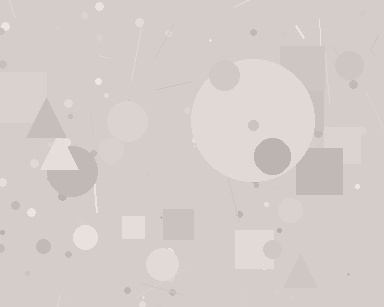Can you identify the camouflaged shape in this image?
The camouflaged shape is a circle.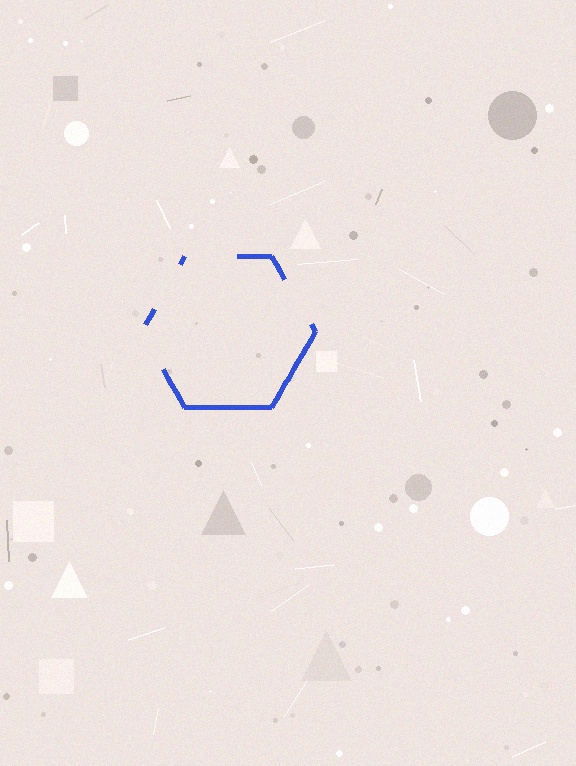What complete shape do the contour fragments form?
The contour fragments form a hexagon.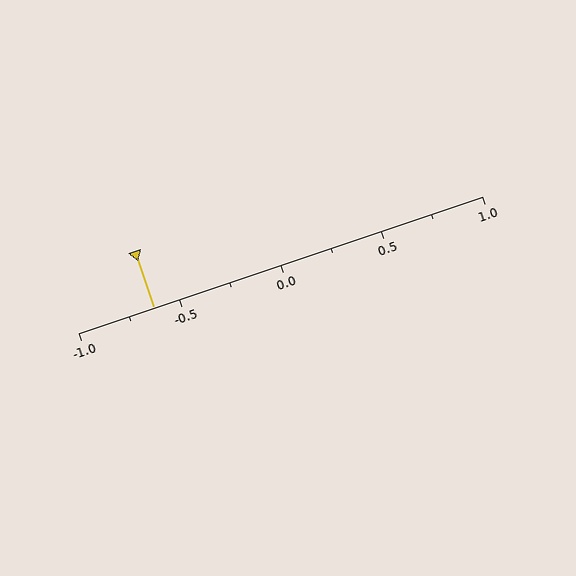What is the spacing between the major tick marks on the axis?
The major ticks are spaced 0.5 apart.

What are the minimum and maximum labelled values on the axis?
The axis runs from -1.0 to 1.0.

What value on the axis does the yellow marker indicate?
The marker indicates approximately -0.62.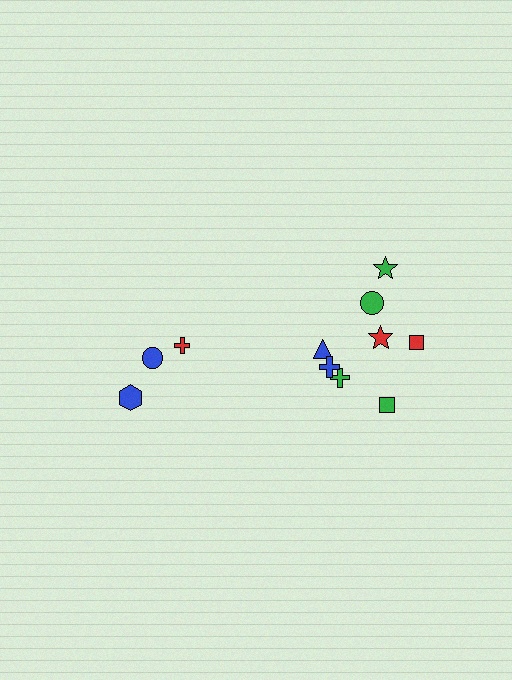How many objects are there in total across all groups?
There are 11 objects.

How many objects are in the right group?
There are 8 objects.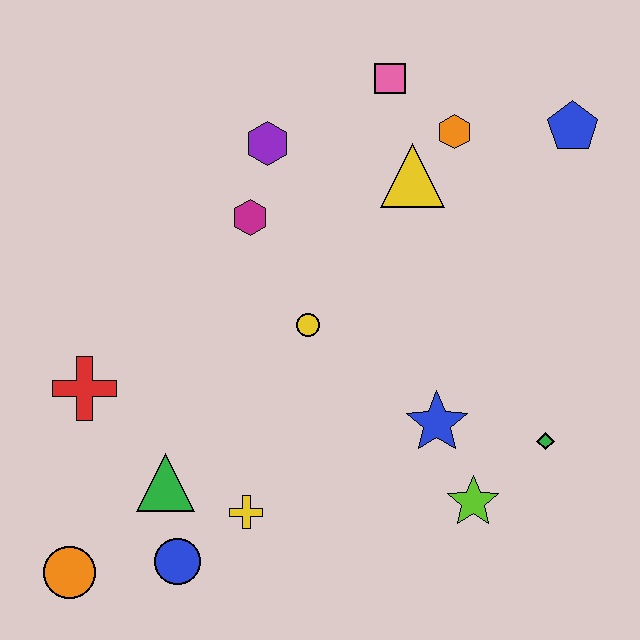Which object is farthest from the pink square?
The orange circle is farthest from the pink square.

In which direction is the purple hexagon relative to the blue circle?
The purple hexagon is above the blue circle.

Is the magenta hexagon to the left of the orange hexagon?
Yes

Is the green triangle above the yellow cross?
Yes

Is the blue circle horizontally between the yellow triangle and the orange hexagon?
No